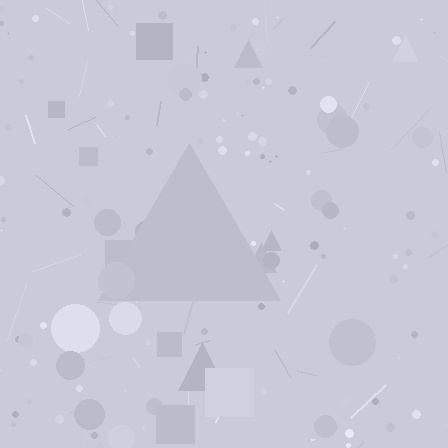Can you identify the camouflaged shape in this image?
The camouflaged shape is a triangle.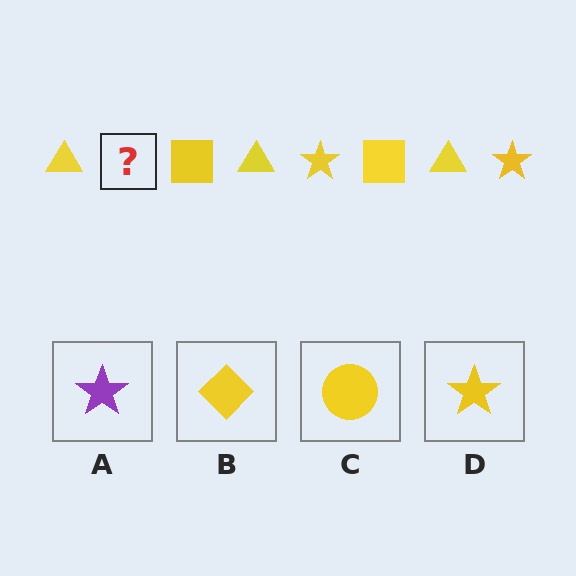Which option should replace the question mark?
Option D.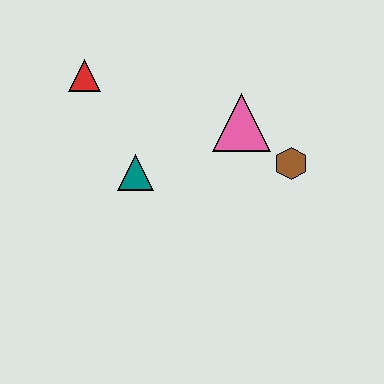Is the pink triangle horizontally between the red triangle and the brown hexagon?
Yes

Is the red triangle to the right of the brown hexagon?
No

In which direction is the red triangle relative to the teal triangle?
The red triangle is above the teal triangle.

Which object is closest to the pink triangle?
The brown hexagon is closest to the pink triangle.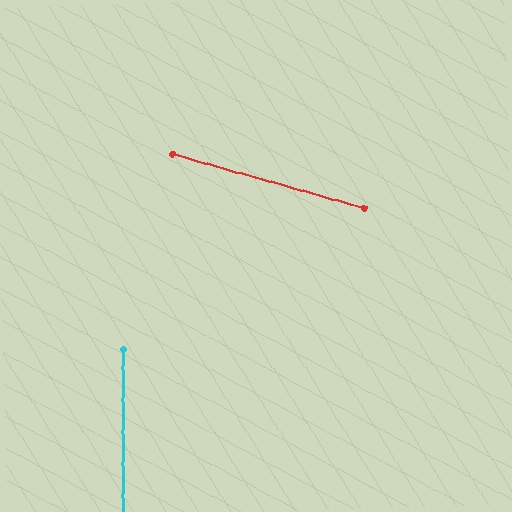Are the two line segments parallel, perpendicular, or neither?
Neither parallel nor perpendicular — they differ by about 74°.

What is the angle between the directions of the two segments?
Approximately 74 degrees.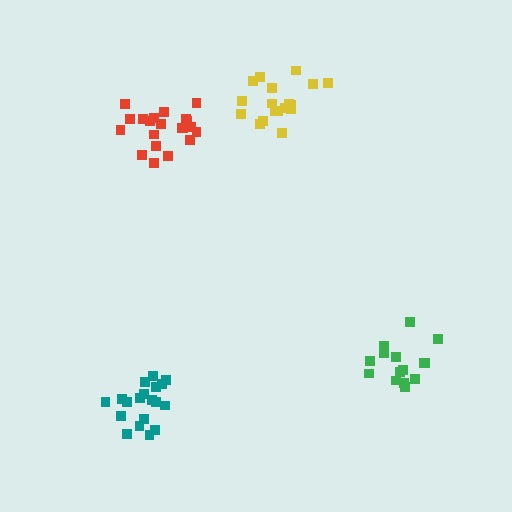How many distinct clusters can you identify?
There are 4 distinct clusters.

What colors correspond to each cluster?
The clusters are colored: red, teal, yellow, green.